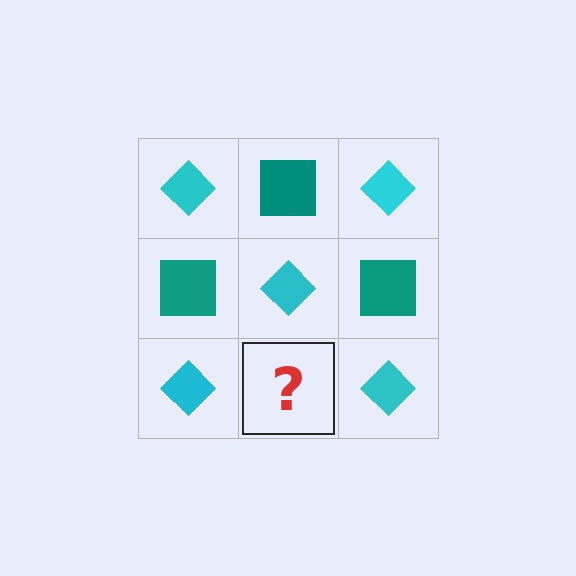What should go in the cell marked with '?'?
The missing cell should contain a teal square.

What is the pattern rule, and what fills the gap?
The rule is that it alternates cyan diamond and teal square in a checkerboard pattern. The gap should be filled with a teal square.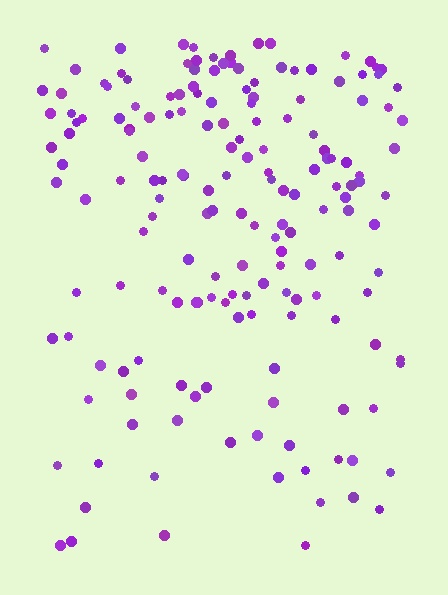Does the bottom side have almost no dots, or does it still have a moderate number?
Still a moderate number, just noticeably fewer than the top.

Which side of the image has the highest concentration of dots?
The top.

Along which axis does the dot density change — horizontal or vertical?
Vertical.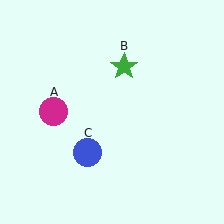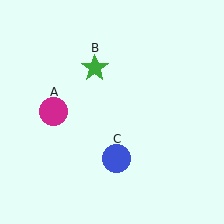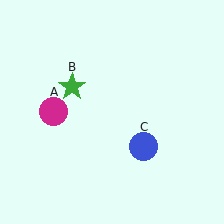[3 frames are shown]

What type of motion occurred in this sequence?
The green star (object B), blue circle (object C) rotated counterclockwise around the center of the scene.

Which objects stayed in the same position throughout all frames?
Magenta circle (object A) remained stationary.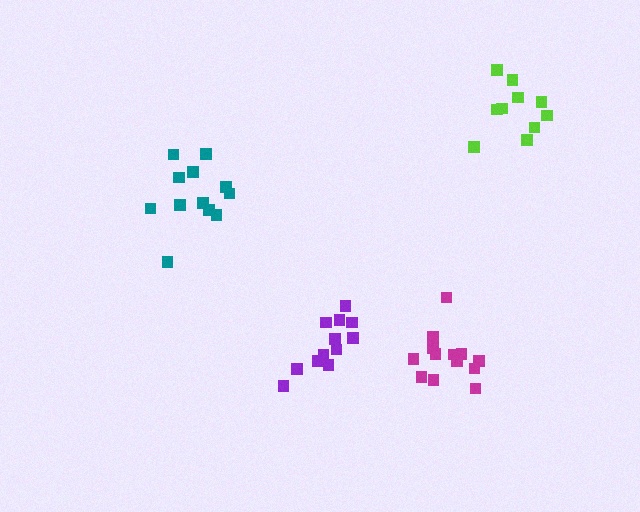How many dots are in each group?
Group 1: 12 dots, Group 2: 14 dots, Group 3: 12 dots, Group 4: 10 dots (48 total).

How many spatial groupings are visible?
There are 4 spatial groupings.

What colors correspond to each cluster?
The clusters are colored: purple, magenta, teal, lime.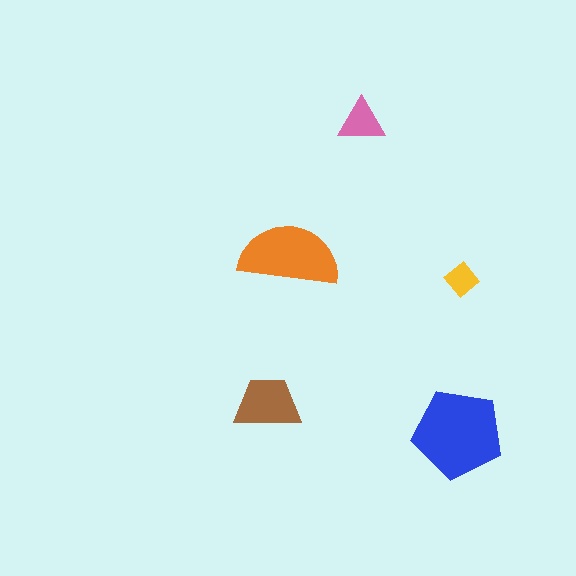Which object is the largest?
The blue pentagon.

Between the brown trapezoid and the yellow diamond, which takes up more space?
The brown trapezoid.